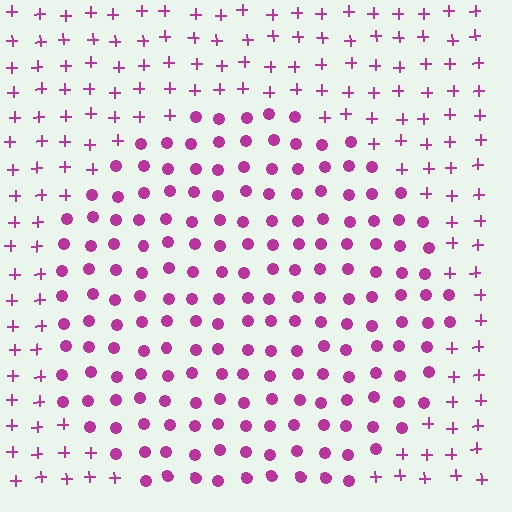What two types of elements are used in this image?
The image uses circles inside the circle region and plus signs outside it.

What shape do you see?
I see a circle.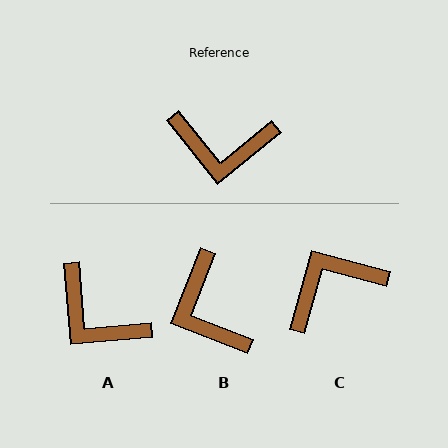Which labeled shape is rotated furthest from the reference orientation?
C, about 144 degrees away.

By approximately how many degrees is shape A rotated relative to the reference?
Approximately 34 degrees clockwise.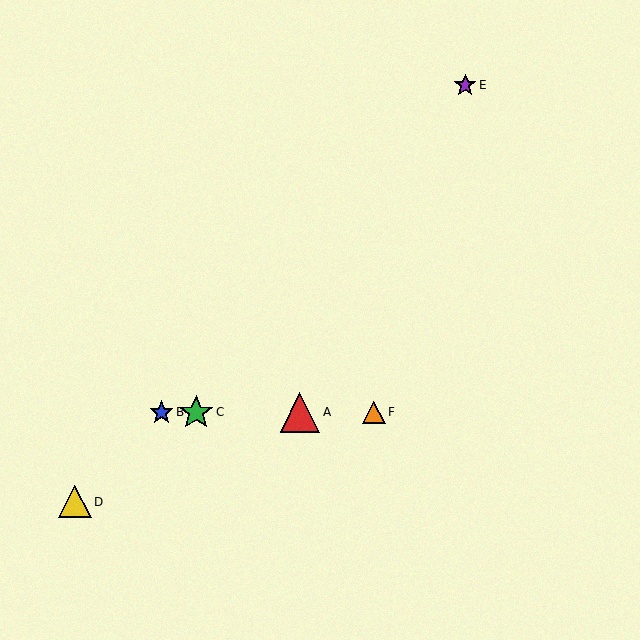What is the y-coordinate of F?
Object F is at y≈412.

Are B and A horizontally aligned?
Yes, both are at y≈412.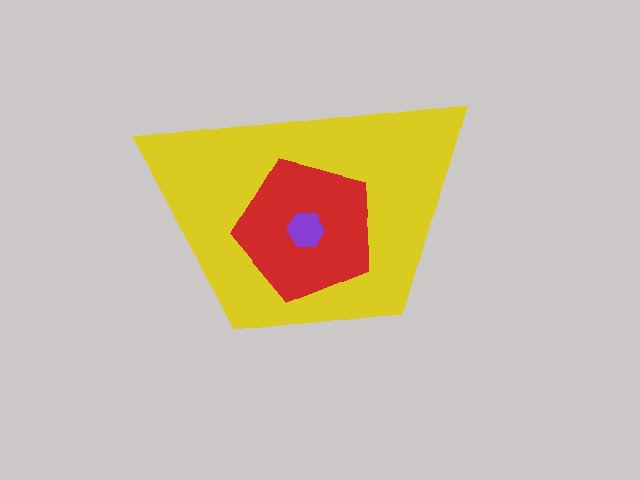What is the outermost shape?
The yellow trapezoid.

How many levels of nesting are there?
3.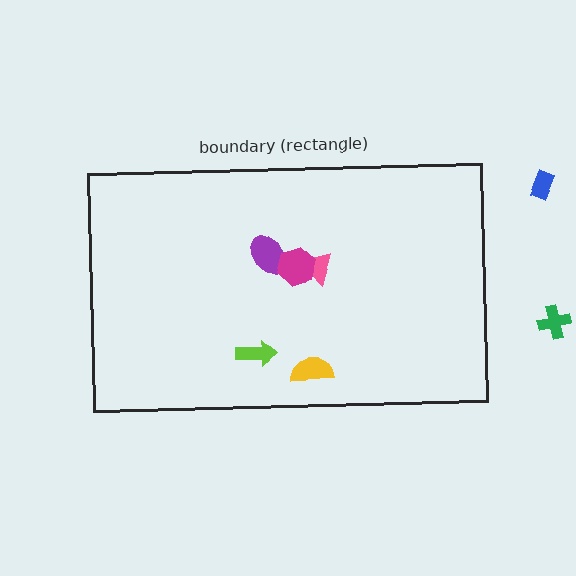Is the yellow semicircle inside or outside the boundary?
Inside.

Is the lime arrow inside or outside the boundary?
Inside.